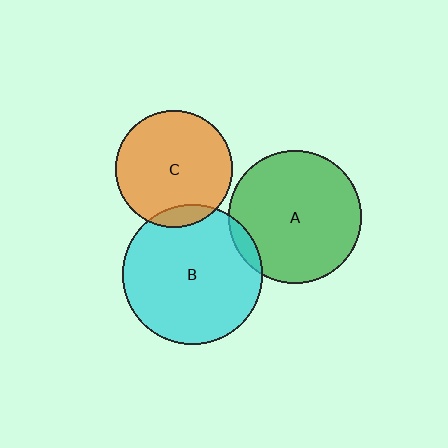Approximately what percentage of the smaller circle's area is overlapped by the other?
Approximately 10%.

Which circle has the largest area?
Circle B (cyan).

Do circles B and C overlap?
Yes.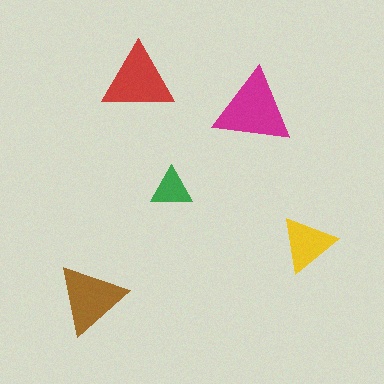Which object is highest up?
The red triangle is topmost.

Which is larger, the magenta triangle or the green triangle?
The magenta one.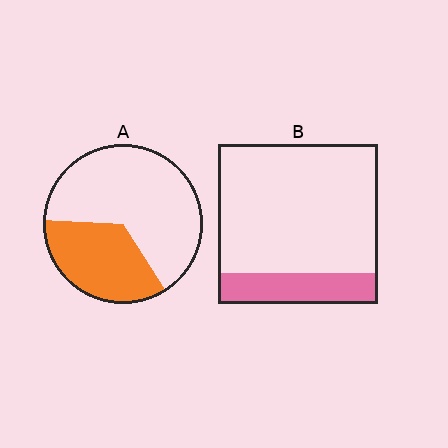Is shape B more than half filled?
No.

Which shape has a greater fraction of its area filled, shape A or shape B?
Shape A.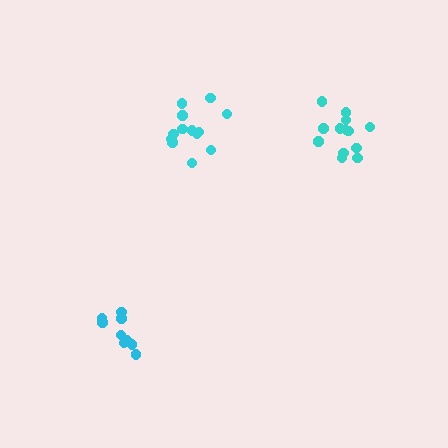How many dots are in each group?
Group 1: 13 dots, Group 2: 9 dots, Group 3: 13 dots (35 total).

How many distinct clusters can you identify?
There are 3 distinct clusters.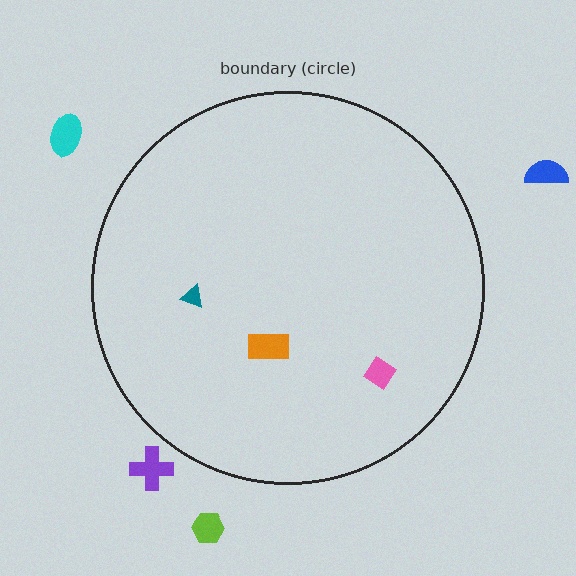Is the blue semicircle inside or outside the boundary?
Outside.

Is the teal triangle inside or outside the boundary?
Inside.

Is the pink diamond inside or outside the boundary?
Inside.